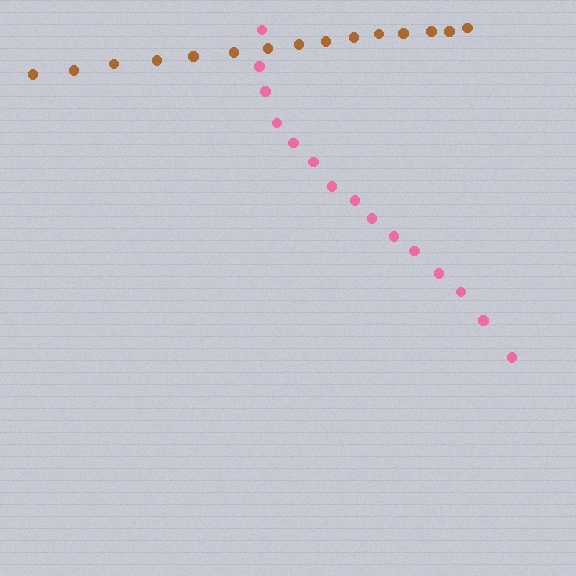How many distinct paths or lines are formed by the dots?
There are 2 distinct paths.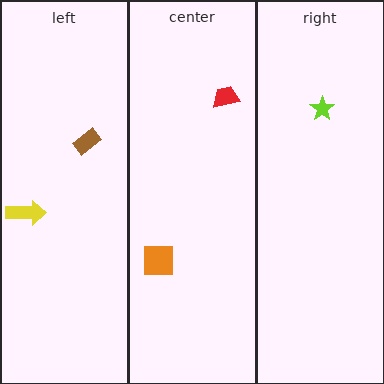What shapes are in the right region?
The lime star.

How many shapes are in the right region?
1.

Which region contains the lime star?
The right region.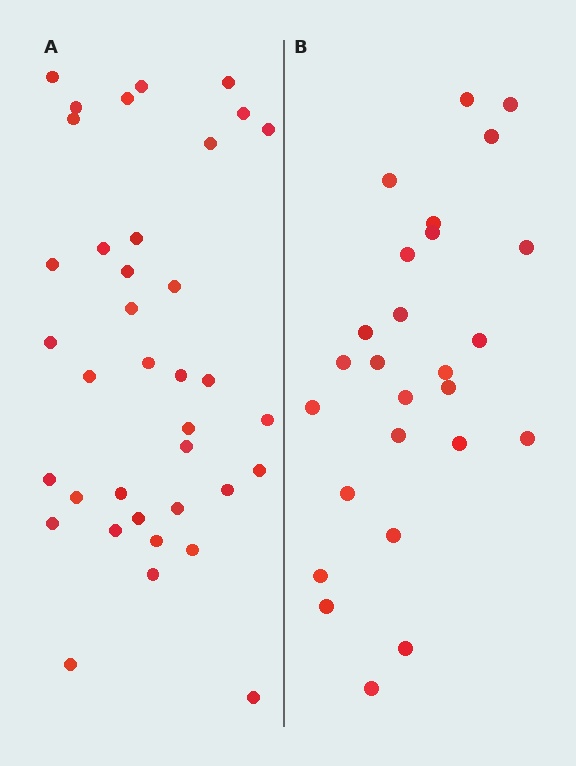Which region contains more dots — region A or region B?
Region A (the left region) has more dots.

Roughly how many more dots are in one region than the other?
Region A has roughly 12 or so more dots than region B.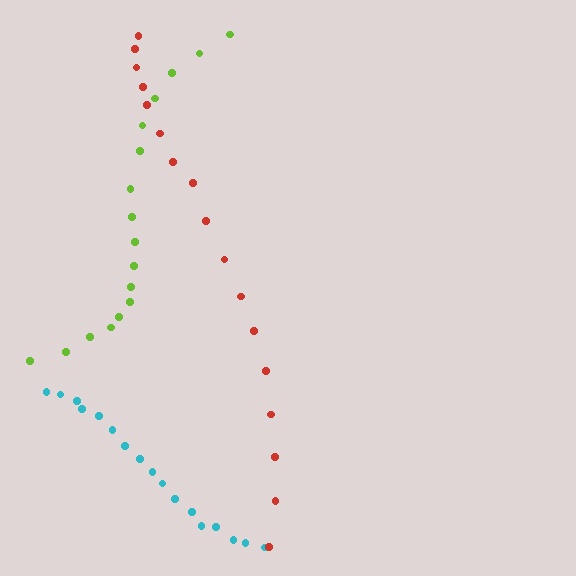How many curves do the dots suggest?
There are 3 distinct paths.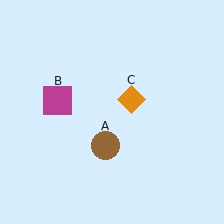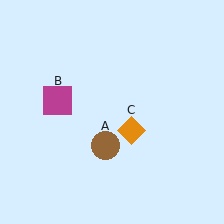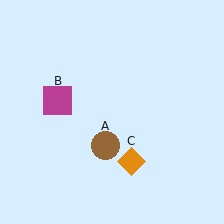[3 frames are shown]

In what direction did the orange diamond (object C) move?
The orange diamond (object C) moved down.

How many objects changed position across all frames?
1 object changed position: orange diamond (object C).